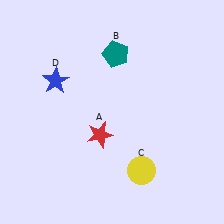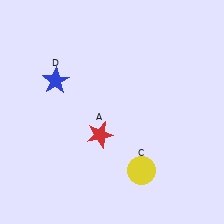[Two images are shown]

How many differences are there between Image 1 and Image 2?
There is 1 difference between the two images.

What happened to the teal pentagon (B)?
The teal pentagon (B) was removed in Image 2. It was in the top-right area of Image 1.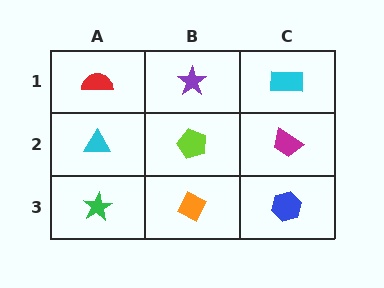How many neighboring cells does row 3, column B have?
3.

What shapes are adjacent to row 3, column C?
A magenta trapezoid (row 2, column C), an orange diamond (row 3, column B).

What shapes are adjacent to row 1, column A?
A cyan triangle (row 2, column A), a purple star (row 1, column B).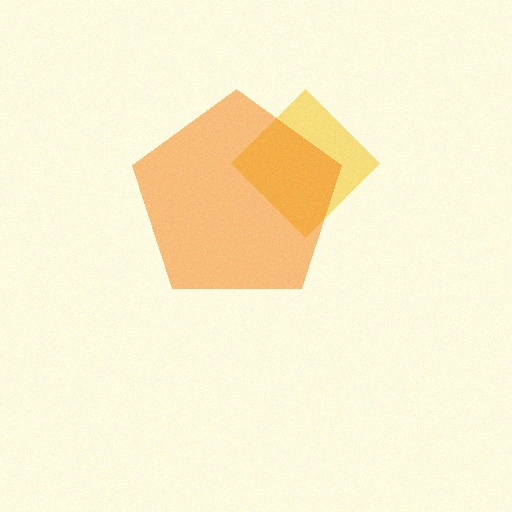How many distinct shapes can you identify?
There are 2 distinct shapes: a yellow diamond, an orange pentagon.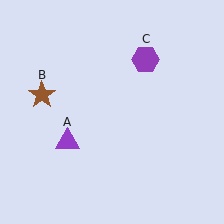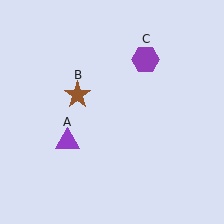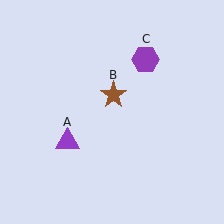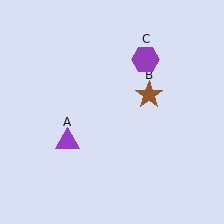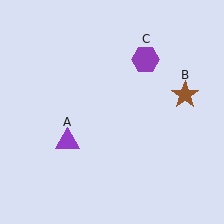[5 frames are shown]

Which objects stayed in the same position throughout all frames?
Purple triangle (object A) and purple hexagon (object C) remained stationary.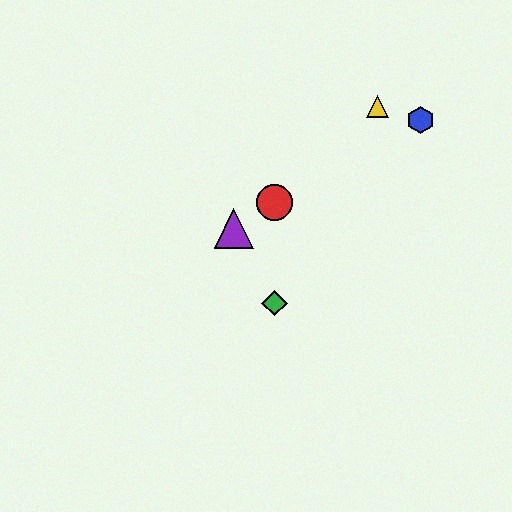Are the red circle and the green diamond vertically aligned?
Yes, both are at x≈274.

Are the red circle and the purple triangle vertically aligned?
No, the red circle is at x≈274 and the purple triangle is at x≈234.